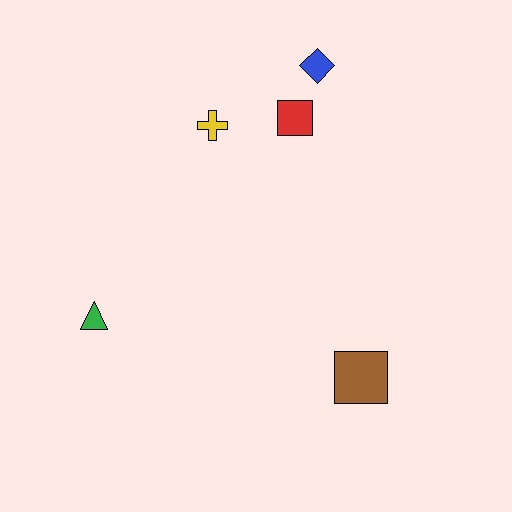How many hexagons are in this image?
There are no hexagons.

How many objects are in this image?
There are 5 objects.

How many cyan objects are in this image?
There are no cyan objects.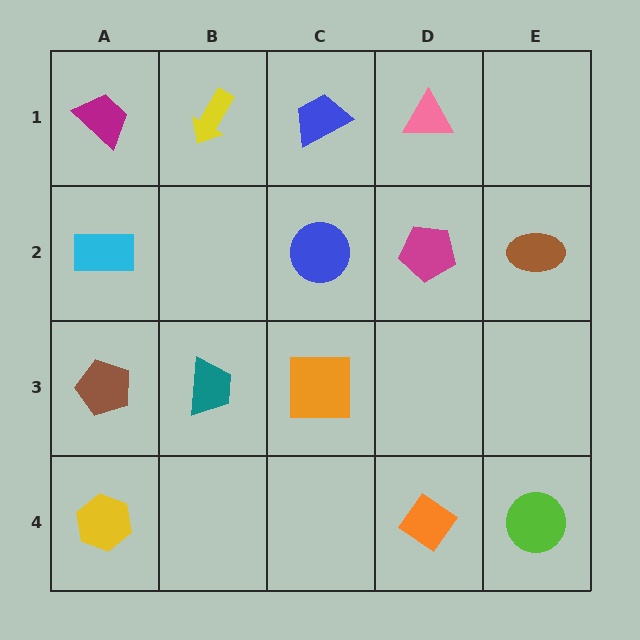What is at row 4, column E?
A lime circle.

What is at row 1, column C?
A blue trapezoid.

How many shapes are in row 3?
3 shapes.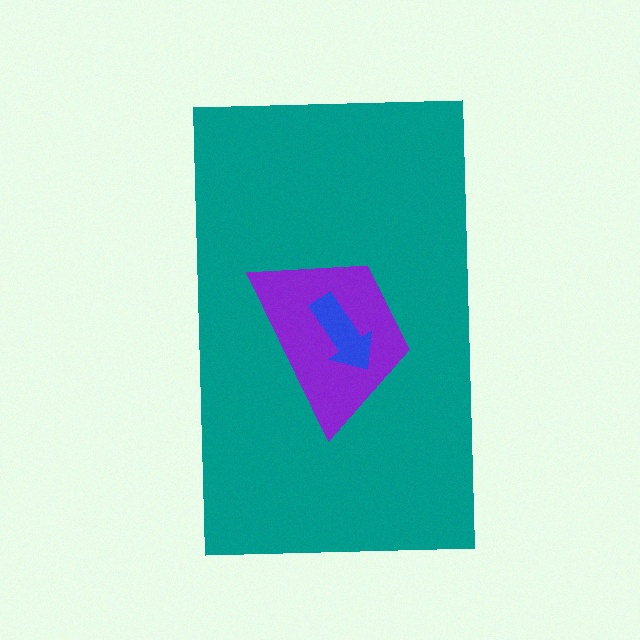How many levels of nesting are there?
3.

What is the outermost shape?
The teal rectangle.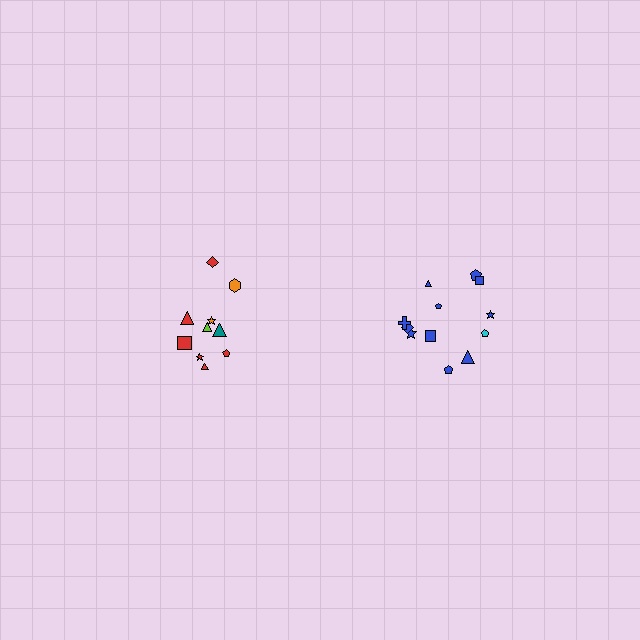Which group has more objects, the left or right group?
The right group.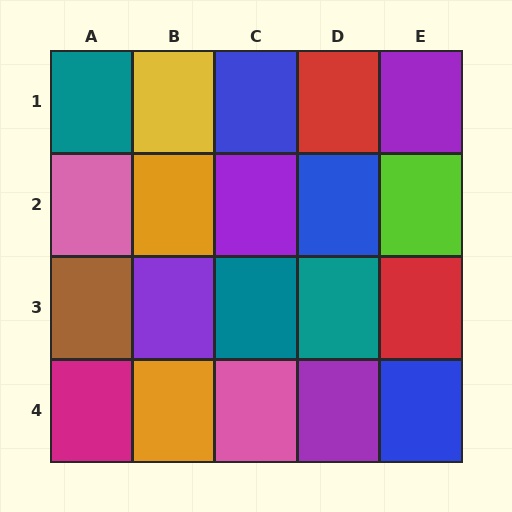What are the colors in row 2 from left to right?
Pink, orange, purple, blue, lime.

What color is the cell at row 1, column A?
Teal.